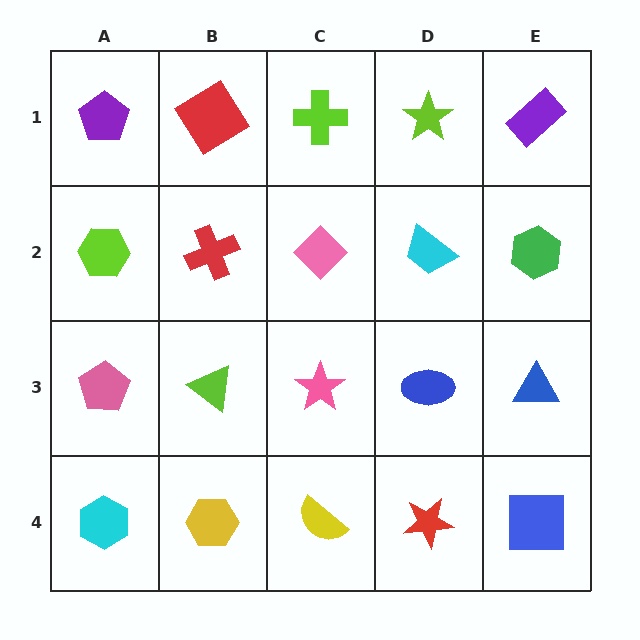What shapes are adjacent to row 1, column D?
A cyan trapezoid (row 2, column D), a lime cross (row 1, column C), a purple rectangle (row 1, column E).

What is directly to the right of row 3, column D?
A blue triangle.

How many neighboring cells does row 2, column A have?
3.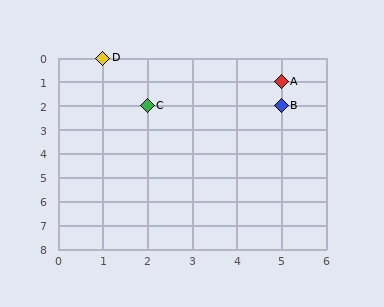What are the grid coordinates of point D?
Point D is at grid coordinates (1, 0).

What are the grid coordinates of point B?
Point B is at grid coordinates (5, 2).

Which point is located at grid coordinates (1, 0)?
Point D is at (1, 0).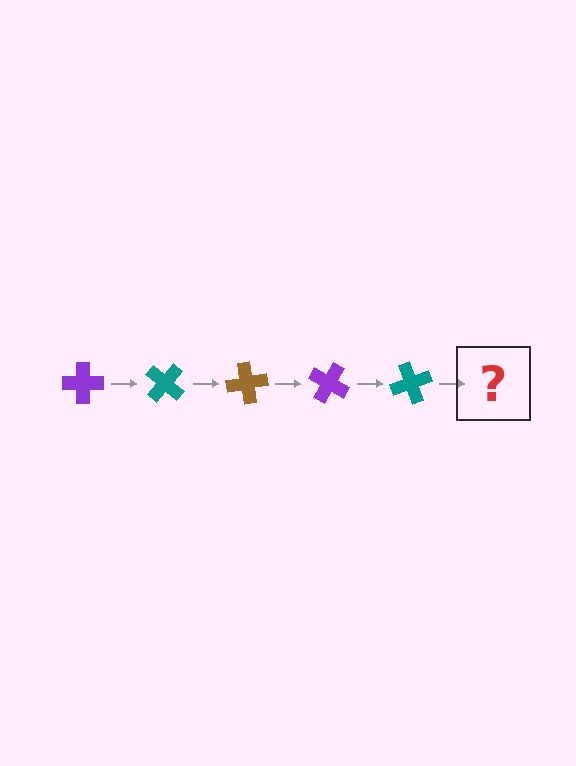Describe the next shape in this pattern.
It should be a brown cross, rotated 200 degrees from the start.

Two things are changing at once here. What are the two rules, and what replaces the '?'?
The two rules are that it rotates 40 degrees each step and the color cycles through purple, teal, and brown. The '?' should be a brown cross, rotated 200 degrees from the start.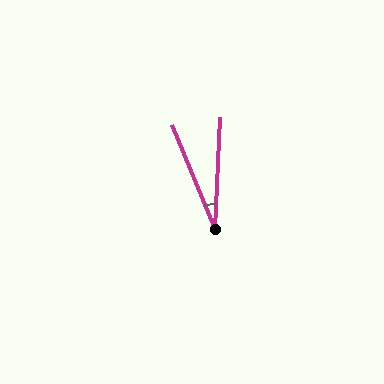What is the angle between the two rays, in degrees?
Approximately 25 degrees.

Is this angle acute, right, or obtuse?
It is acute.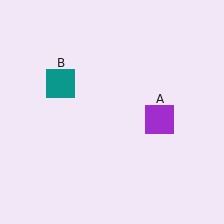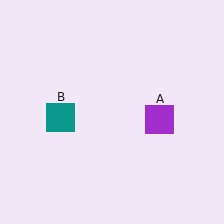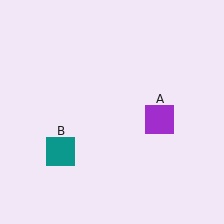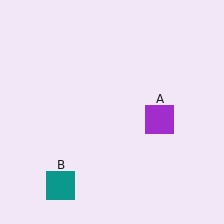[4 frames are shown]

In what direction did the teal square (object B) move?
The teal square (object B) moved down.